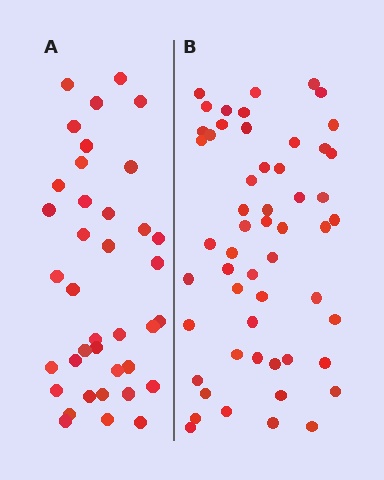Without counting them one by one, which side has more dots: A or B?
Region B (the right region) has more dots.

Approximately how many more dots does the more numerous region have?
Region B has approximately 15 more dots than region A.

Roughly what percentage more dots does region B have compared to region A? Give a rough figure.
About 40% more.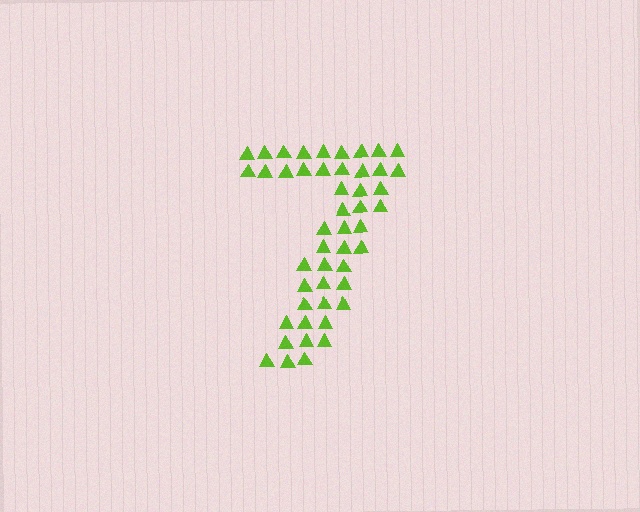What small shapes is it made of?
It is made of small triangles.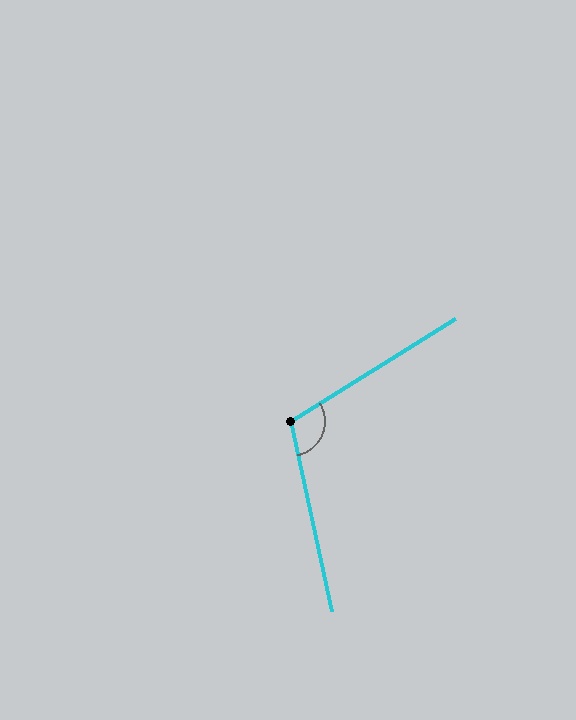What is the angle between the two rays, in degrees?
Approximately 110 degrees.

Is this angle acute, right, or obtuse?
It is obtuse.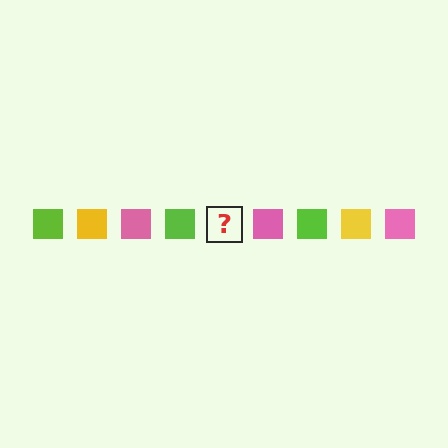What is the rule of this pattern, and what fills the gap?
The rule is that the pattern cycles through lime, yellow, pink squares. The gap should be filled with a yellow square.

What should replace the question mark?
The question mark should be replaced with a yellow square.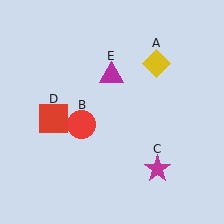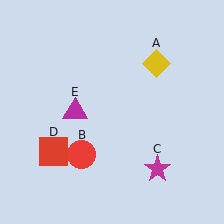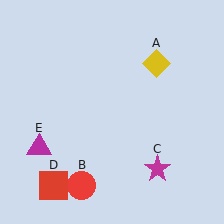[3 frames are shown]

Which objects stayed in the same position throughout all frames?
Yellow diamond (object A) and magenta star (object C) remained stationary.